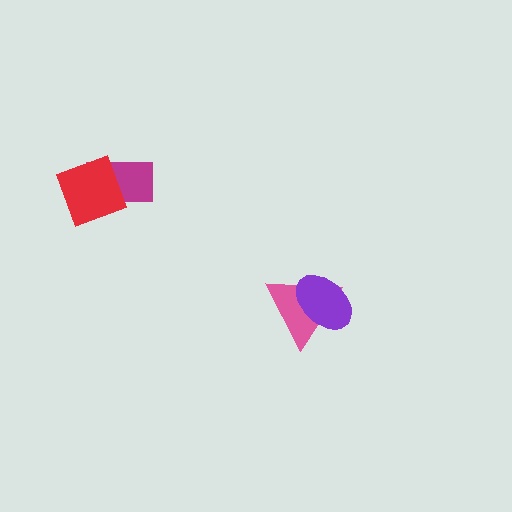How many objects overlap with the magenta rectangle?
1 object overlaps with the magenta rectangle.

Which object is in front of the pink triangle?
The purple ellipse is in front of the pink triangle.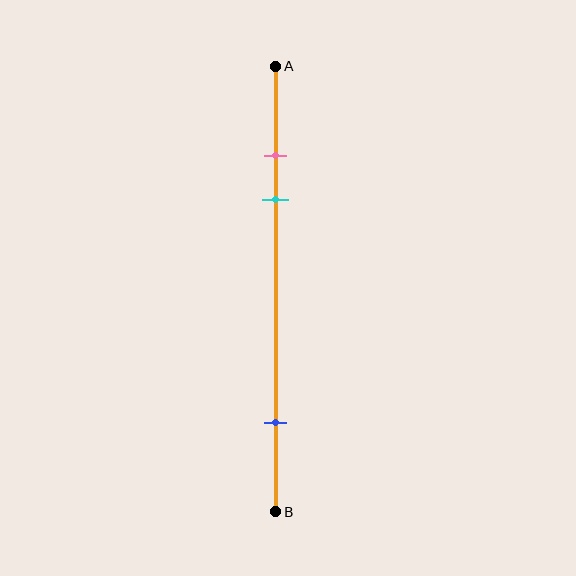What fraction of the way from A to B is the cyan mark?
The cyan mark is approximately 30% (0.3) of the way from A to B.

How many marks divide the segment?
There are 3 marks dividing the segment.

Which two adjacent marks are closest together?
The pink and cyan marks are the closest adjacent pair.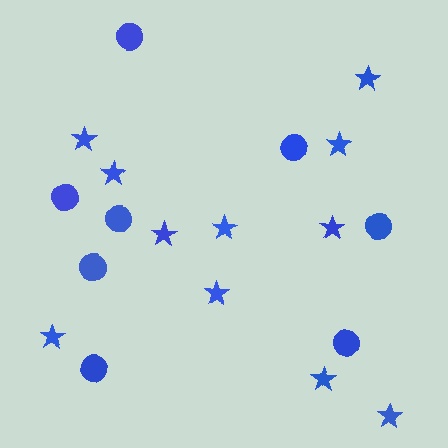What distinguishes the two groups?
There are 2 groups: one group of stars (11) and one group of circles (8).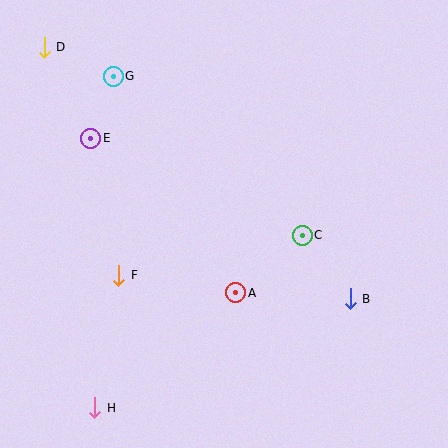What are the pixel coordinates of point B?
Point B is at (350, 299).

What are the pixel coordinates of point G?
Point G is at (113, 76).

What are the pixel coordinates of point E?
Point E is at (91, 138).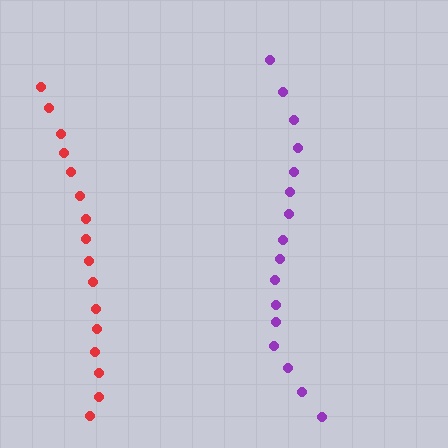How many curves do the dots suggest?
There are 2 distinct paths.